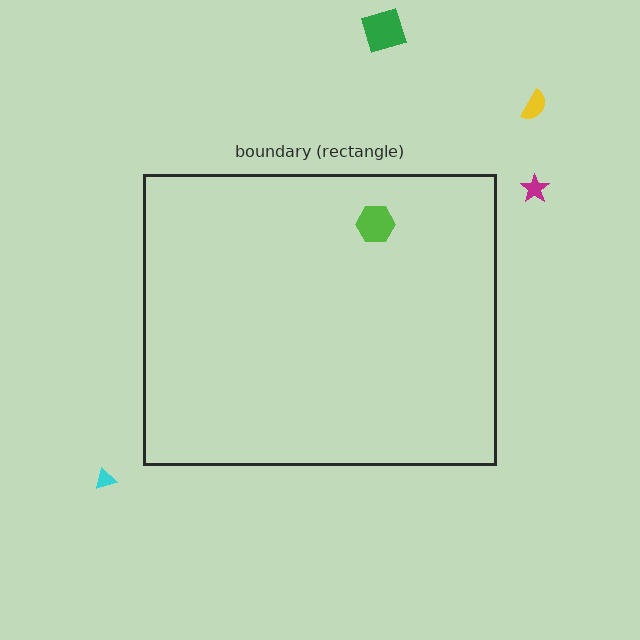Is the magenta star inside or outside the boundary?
Outside.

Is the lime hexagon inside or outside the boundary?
Inside.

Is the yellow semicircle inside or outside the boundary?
Outside.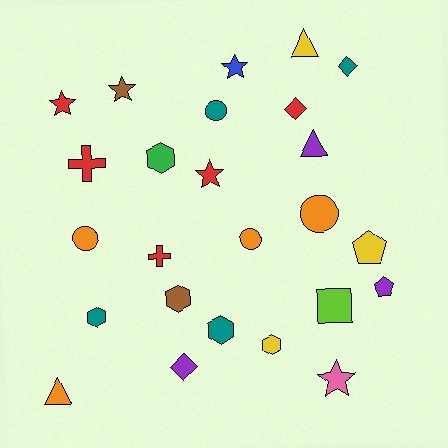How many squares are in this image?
There is 1 square.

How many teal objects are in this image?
There are 4 teal objects.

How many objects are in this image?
There are 25 objects.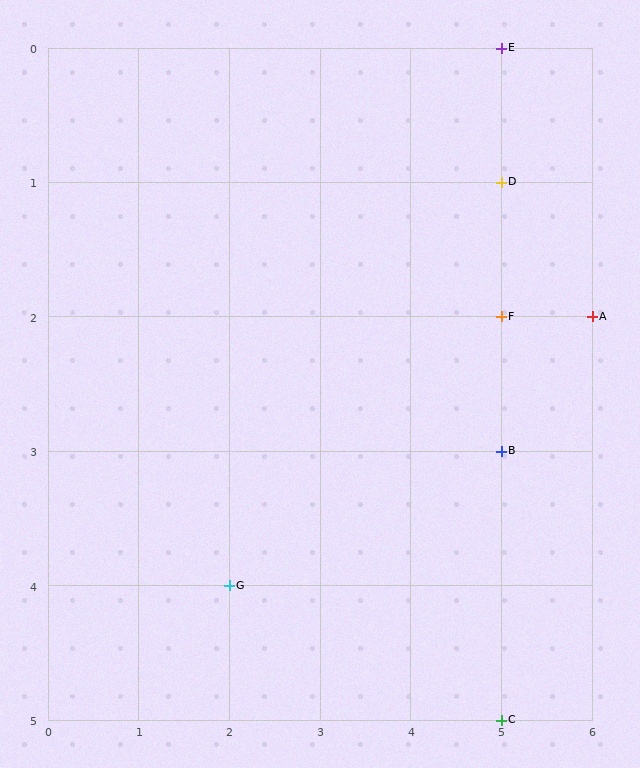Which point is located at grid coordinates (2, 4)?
Point G is at (2, 4).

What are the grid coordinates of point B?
Point B is at grid coordinates (5, 3).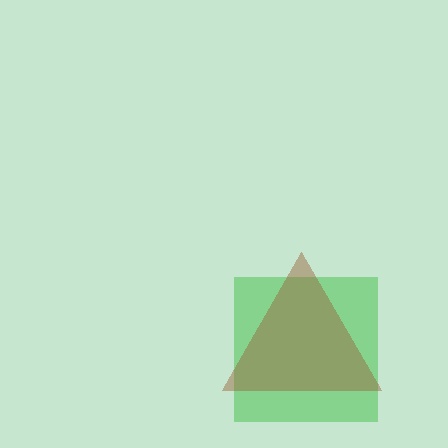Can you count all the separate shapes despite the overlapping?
Yes, there are 2 separate shapes.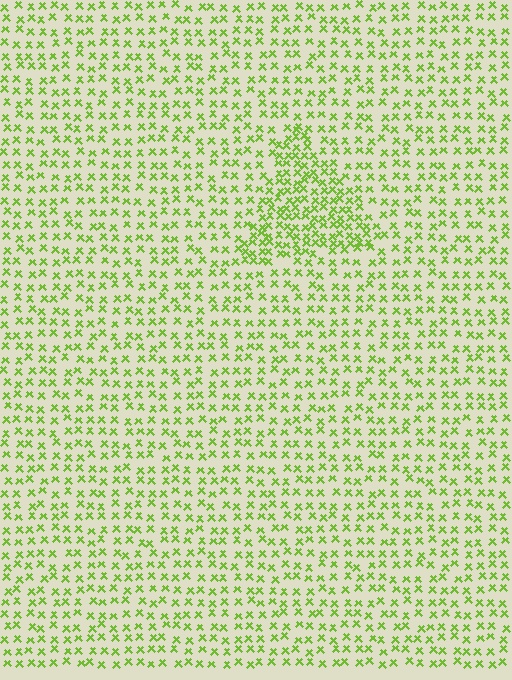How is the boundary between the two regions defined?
The boundary is defined by a change in element density (approximately 1.9x ratio). All elements are the same color, size, and shape.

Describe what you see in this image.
The image contains small lime elements arranged at two different densities. A triangle-shaped region is visible where the elements are more densely packed than the surrounding area.